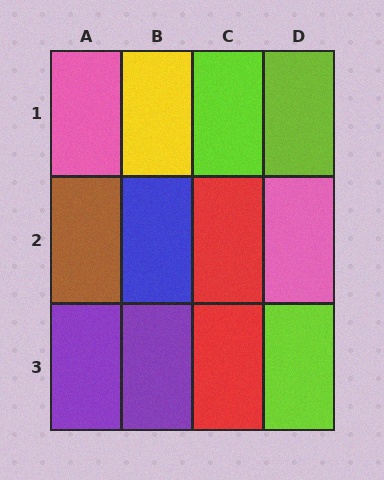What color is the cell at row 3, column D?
Lime.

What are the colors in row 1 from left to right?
Pink, yellow, lime, lime.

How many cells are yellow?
1 cell is yellow.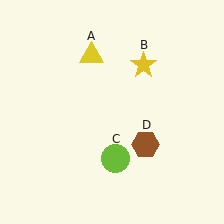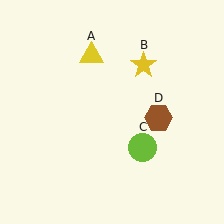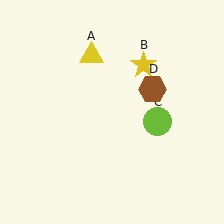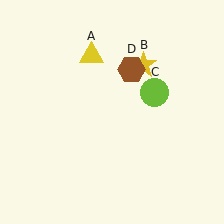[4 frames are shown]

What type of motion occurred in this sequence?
The lime circle (object C), brown hexagon (object D) rotated counterclockwise around the center of the scene.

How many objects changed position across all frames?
2 objects changed position: lime circle (object C), brown hexagon (object D).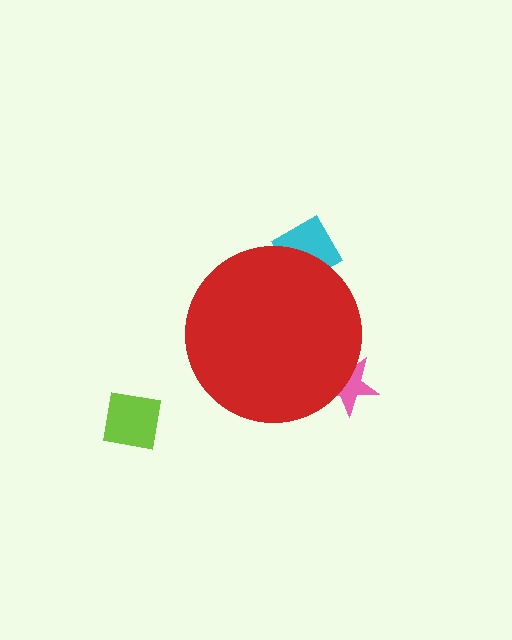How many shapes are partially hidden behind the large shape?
2 shapes are partially hidden.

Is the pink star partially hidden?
Yes, the pink star is partially hidden behind the red circle.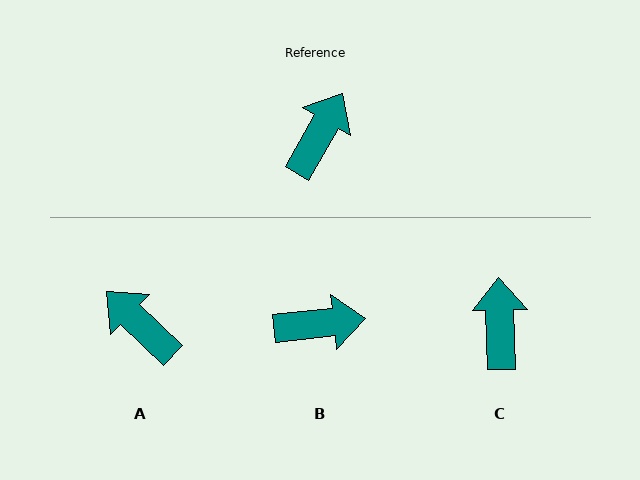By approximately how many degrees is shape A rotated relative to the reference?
Approximately 76 degrees counter-clockwise.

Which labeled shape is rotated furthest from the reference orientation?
A, about 76 degrees away.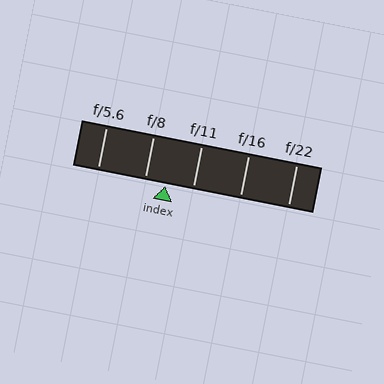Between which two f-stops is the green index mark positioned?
The index mark is between f/8 and f/11.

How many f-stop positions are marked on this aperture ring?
There are 5 f-stop positions marked.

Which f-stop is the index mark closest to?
The index mark is closest to f/8.